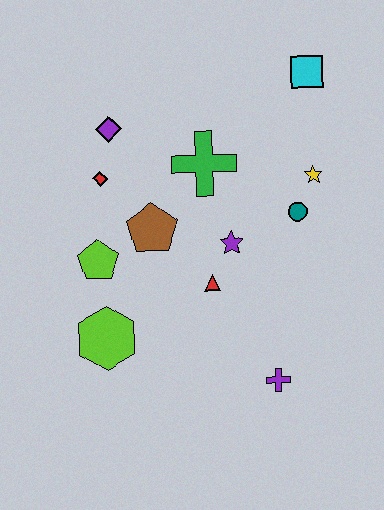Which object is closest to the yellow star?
The teal circle is closest to the yellow star.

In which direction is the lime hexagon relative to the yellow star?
The lime hexagon is to the left of the yellow star.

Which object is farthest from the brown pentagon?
The cyan square is farthest from the brown pentagon.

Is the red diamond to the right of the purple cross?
No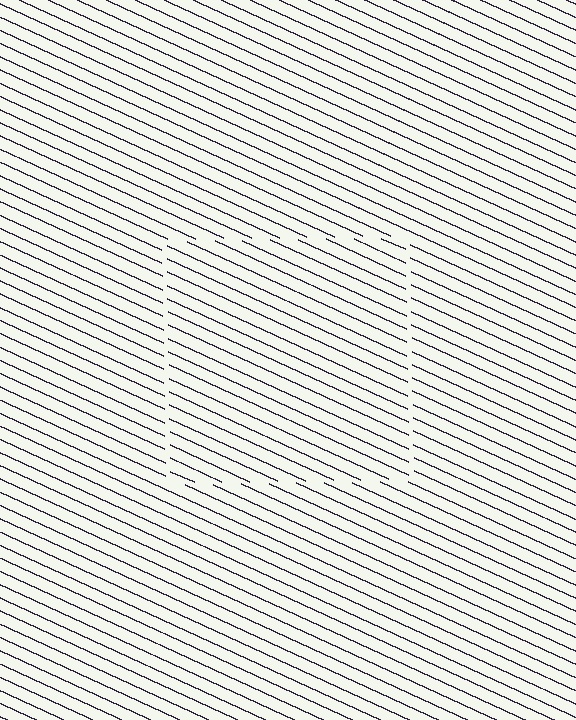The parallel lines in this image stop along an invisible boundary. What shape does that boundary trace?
An illusory square. The interior of the shape contains the same grating, shifted by half a period — the contour is defined by the phase discontinuity where line-ends from the inner and outer gratings abut.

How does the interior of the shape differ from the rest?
The interior of the shape contains the same grating, shifted by half a period — the contour is defined by the phase discontinuity where line-ends from the inner and outer gratings abut.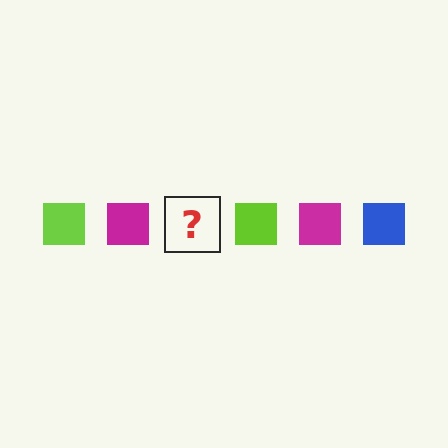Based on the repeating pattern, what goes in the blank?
The blank should be a blue square.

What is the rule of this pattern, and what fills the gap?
The rule is that the pattern cycles through lime, magenta, blue squares. The gap should be filled with a blue square.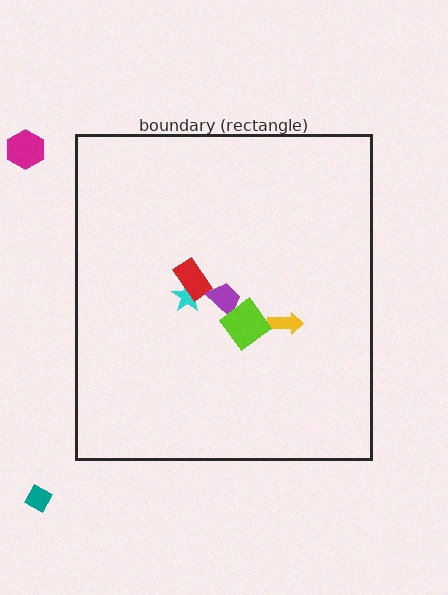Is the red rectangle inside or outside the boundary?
Inside.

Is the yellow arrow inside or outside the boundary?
Inside.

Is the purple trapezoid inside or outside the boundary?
Inside.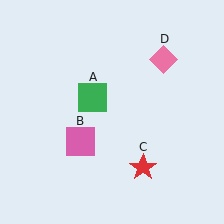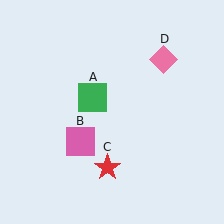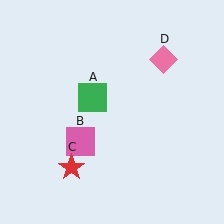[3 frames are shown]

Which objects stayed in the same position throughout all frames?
Green square (object A) and pink square (object B) and pink diamond (object D) remained stationary.